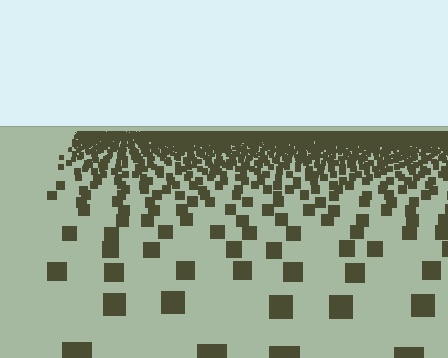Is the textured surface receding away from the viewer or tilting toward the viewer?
The surface is receding away from the viewer. Texture elements get smaller and denser toward the top.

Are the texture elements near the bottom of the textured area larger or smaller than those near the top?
Larger. Near the bottom, elements are closer to the viewer and appear at a bigger on-screen size.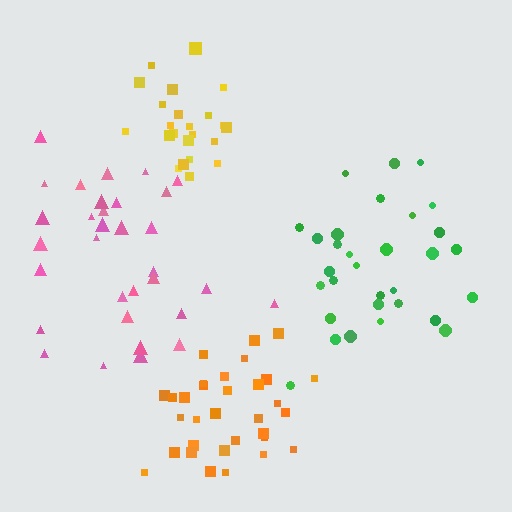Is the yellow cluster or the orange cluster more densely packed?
Yellow.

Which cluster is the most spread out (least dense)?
Pink.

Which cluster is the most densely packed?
Yellow.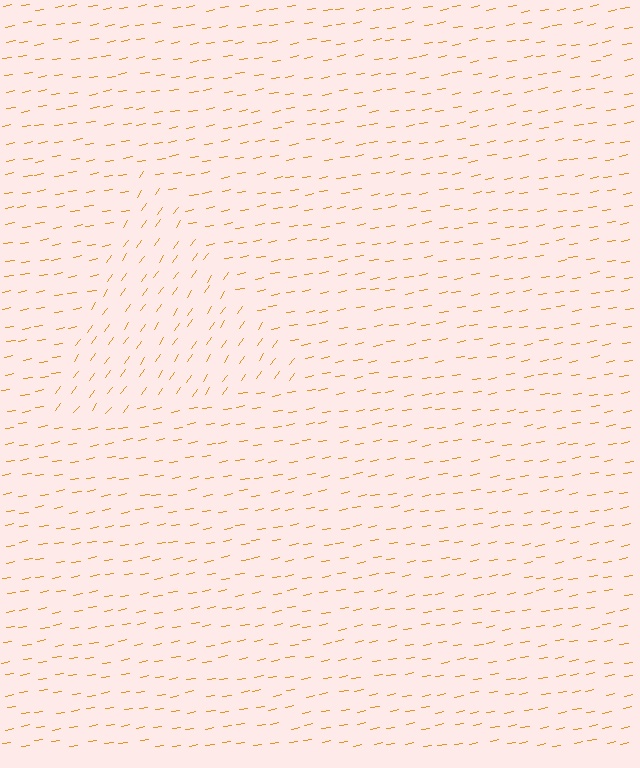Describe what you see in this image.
The image is filled with small orange line segments. A triangle region in the image has lines oriented differently from the surrounding lines, creating a visible texture boundary.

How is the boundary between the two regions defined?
The boundary is defined purely by a change in line orientation (approximately 45 degrees difference). All lines are the same color and thickness.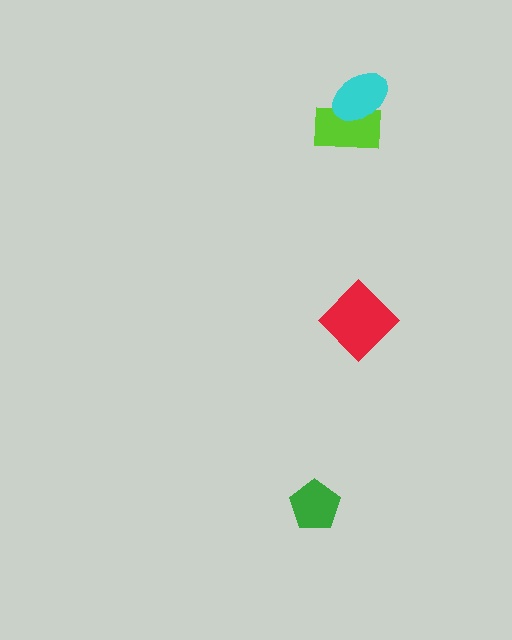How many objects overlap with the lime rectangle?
1 object overlaps with the lime rectangle.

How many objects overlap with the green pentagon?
0 objects overlap with the green pentagon.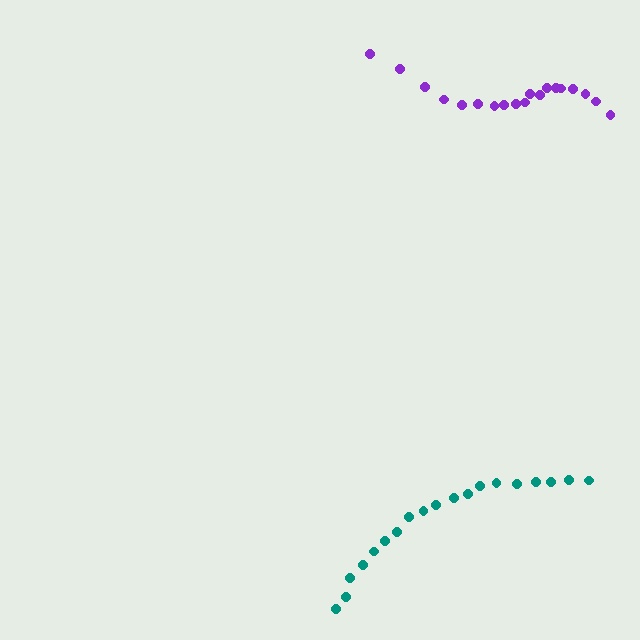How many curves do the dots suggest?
There are 2 distinct paths.